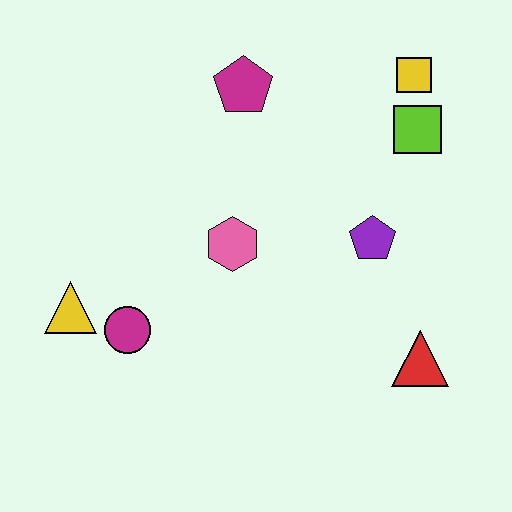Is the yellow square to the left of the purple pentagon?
No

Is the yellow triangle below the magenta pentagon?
Yes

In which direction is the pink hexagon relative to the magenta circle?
The pink hexagon is to the right of the magenta circle.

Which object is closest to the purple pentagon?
The lime square is closest to the purple pentagon.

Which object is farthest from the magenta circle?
The yellow square is farthest from the magenta circle.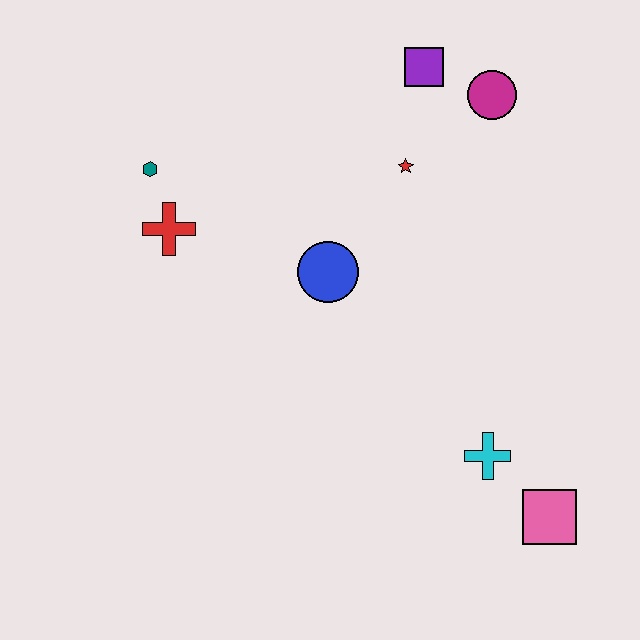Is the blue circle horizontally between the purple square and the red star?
No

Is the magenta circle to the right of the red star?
Yes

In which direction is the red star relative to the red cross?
The red star is to the right of the red cross.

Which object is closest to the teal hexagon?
The red cross is closest to the teal hexagon.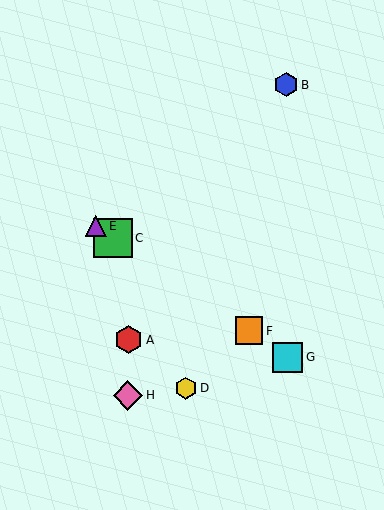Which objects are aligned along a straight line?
Objects C, E, F, G are aligned along a straight line.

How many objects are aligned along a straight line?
4 objects (C, E, F, G) are aligned along a straight line.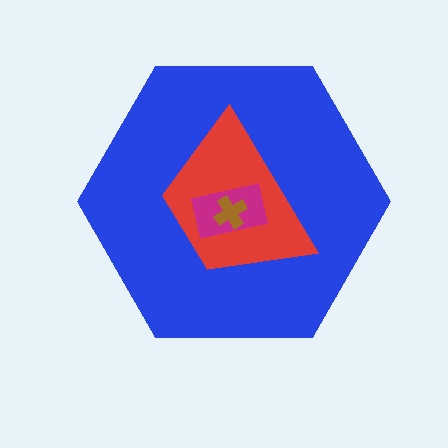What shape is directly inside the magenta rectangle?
The brown cross.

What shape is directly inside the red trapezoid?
The magenta rectangle.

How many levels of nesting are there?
4.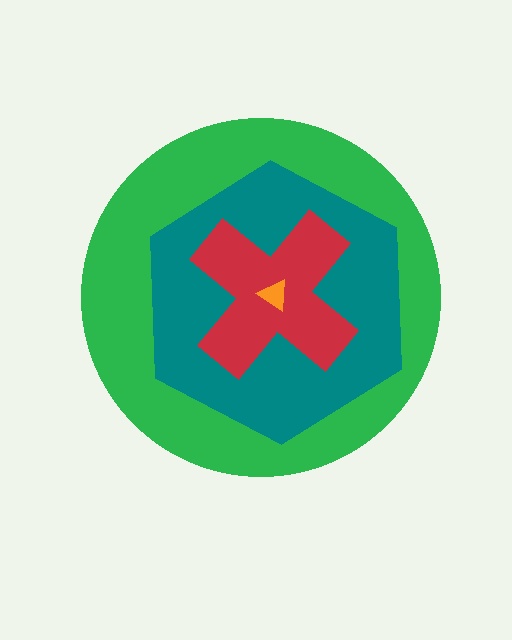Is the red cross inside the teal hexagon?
Yes.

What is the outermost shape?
The green circle.